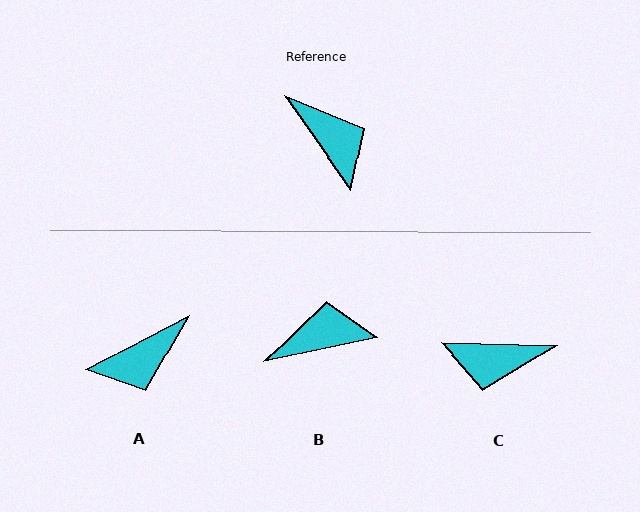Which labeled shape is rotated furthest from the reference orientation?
C, about 127 degrees away.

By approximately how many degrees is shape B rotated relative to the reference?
Approximately 67 degrees counter-clockwise.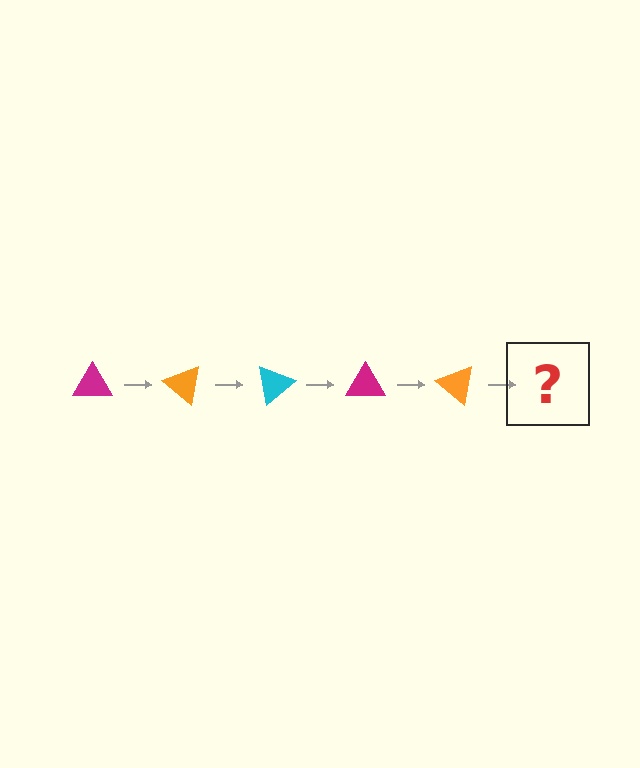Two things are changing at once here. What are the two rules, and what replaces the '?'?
The two rules are that it rotates 40 degrees each step and the color cycles through magenta, orange, and cyan. The '?' should be a cyan triangle, rotated 200 degrees from the start.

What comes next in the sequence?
The next element should be a cyan triangle, rotated 200 degrees from the start.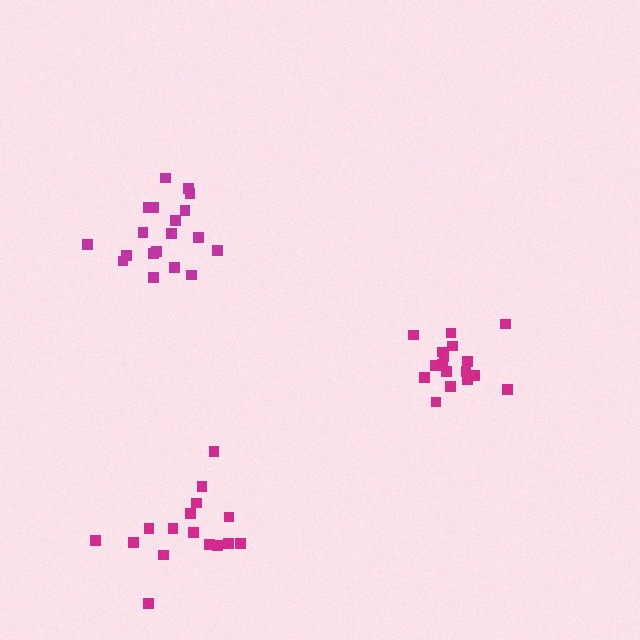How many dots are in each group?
Group 1: 17 dots, Group 2: 19 dots, Group 3: 16 dots (52 total).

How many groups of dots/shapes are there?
There are 3 groups.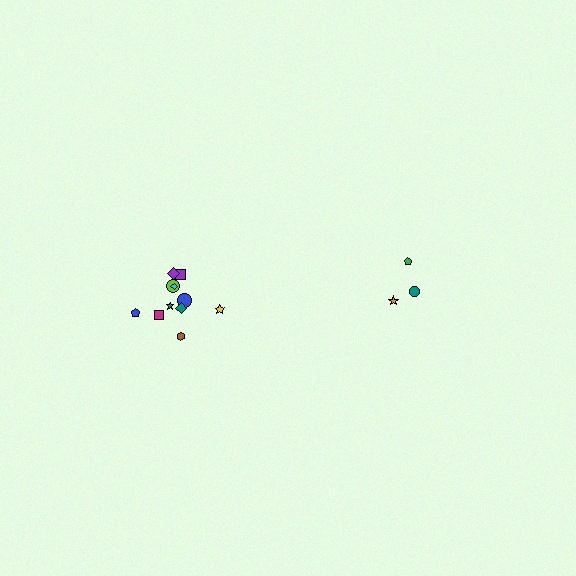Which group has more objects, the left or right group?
The left group.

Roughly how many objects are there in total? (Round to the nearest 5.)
Roughly 15 objects in total.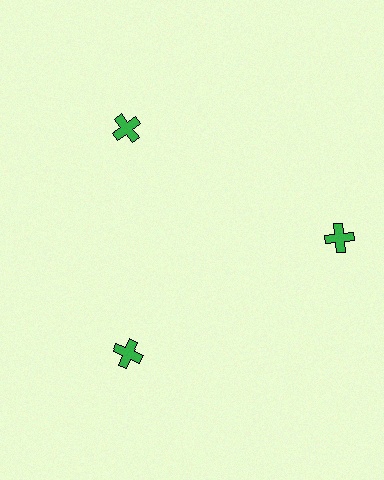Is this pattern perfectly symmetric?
No. The 3 green crosses are arranged in a ring, but one element near the 3 o'clock position is pushed outward from the center, breaking the 3-fold rotational symmetry.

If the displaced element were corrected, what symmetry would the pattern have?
It would have 3-fold rotational symmetry — the pattern would map onto itself every 120 degrees.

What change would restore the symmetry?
The symmetry would be restored by moving it inward, back onto the ring so that all 3 crosses sit at equal angles and equal distance from the center.